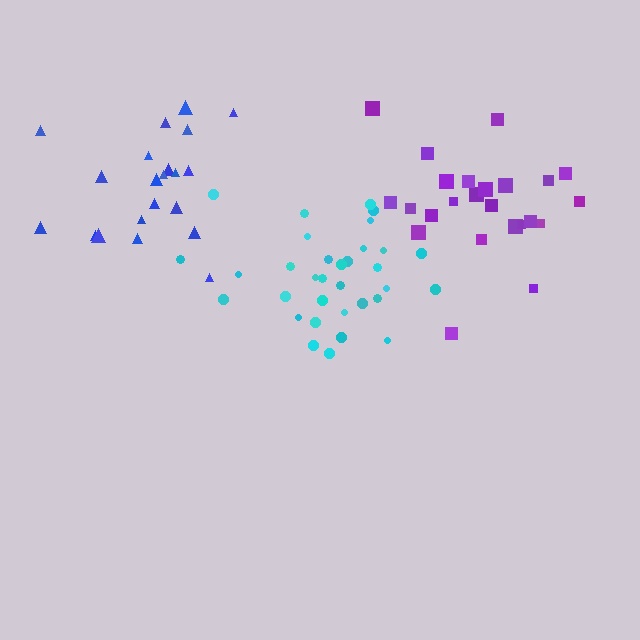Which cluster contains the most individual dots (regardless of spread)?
Cyan (33).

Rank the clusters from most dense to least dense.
cyan, purple, blue.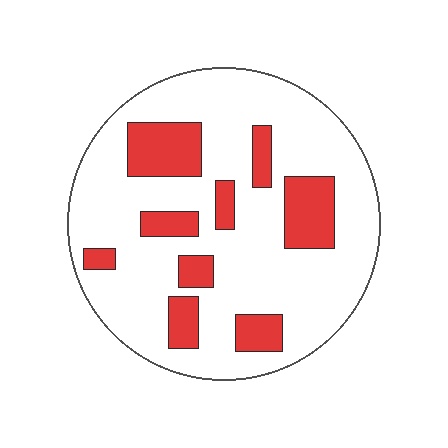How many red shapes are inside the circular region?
9.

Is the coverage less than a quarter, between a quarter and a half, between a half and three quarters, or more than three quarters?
Less than a quarter.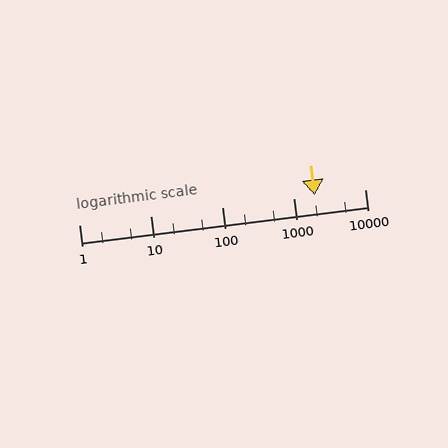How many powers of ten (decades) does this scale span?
The scale spans 4 decades, from 1 to 10000.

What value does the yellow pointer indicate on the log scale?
The pointer indicates approximately 2000.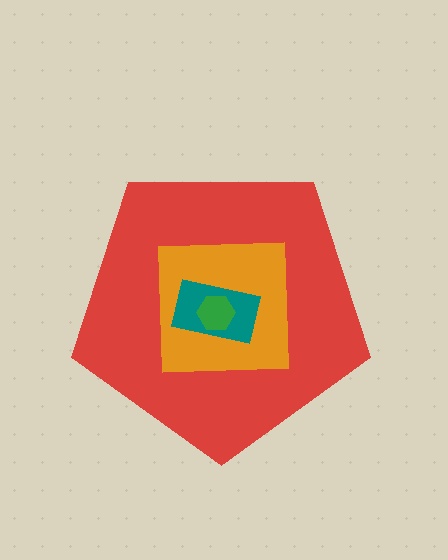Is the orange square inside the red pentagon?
Yes.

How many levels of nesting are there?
4.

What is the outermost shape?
The red pentagon.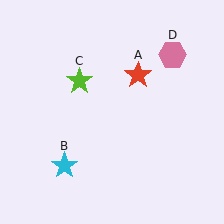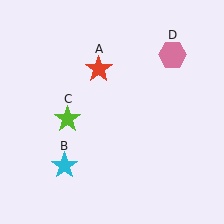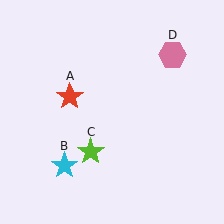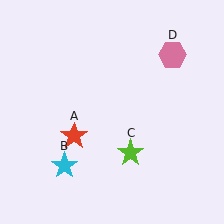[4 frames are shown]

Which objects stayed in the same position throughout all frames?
Cyan star (object B) and pink hexagon (object D) remained stationary.